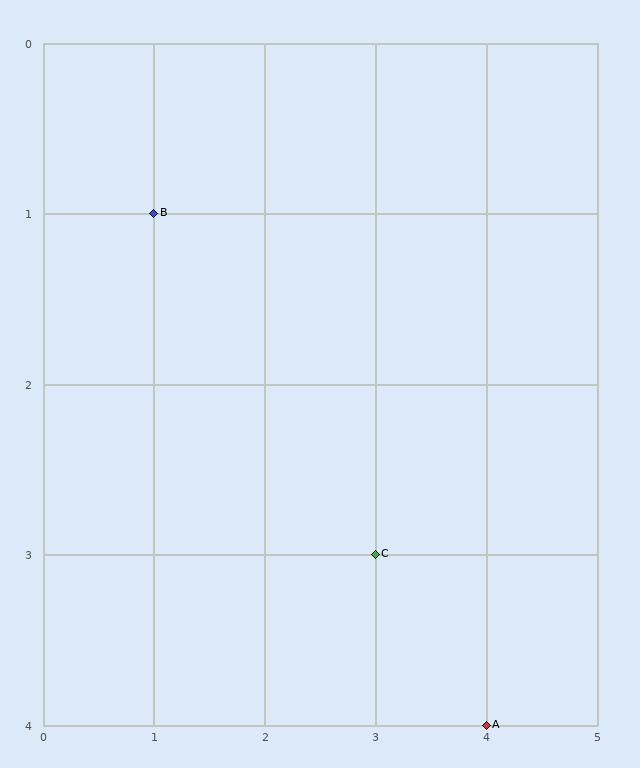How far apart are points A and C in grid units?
Points A and C are 1 column and 1 row apart (about 1.4 grid units diagonally).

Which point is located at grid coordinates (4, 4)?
Point A is at (4, 4).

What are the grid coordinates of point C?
Point C is at grid coordinates (3, 3).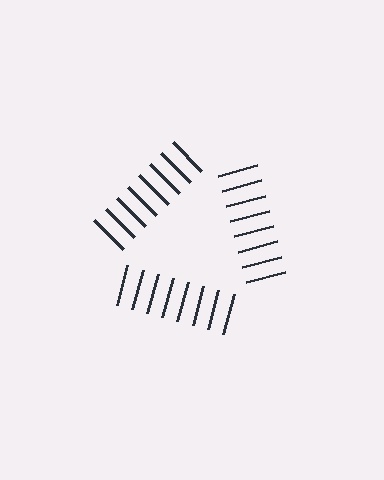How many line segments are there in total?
24 — 8 along each of the 3 edges.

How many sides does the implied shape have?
3 sides — the line-ends trace a triangle.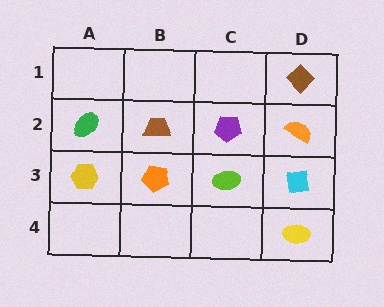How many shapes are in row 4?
1 shape.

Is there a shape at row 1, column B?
No, that cell is empty.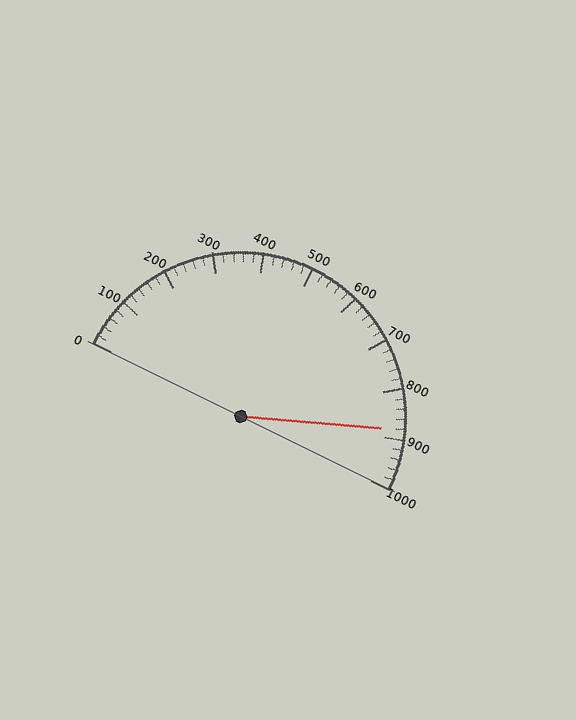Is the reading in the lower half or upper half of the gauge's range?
The reading is in the upper half of the range (0 to 1000).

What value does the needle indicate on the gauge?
The needle indicates approximately 880.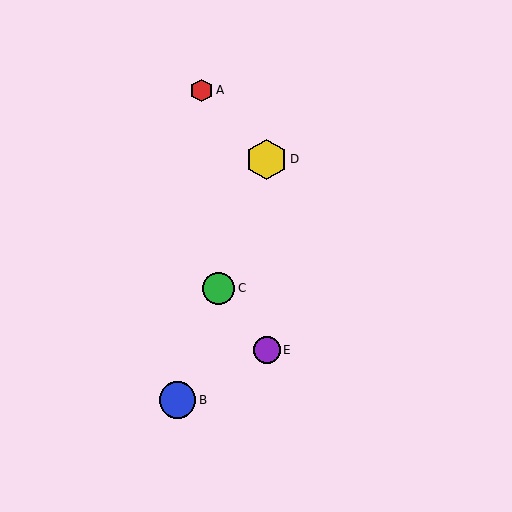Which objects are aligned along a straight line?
Objects B, C, D are aligned along a straight line.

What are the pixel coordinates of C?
Object C is at (219, 288).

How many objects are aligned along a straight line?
3 objects (B, C, D) are aligned along a straight line.